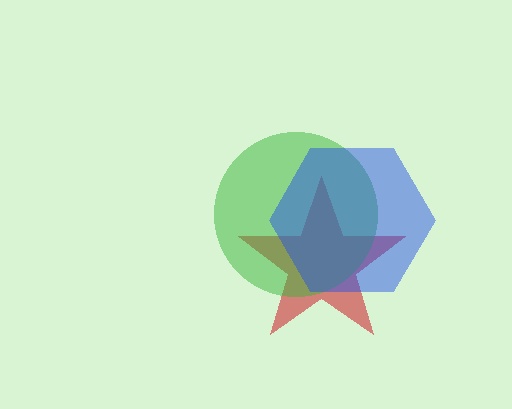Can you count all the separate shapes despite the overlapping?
Yes, there are 3 separate shapes.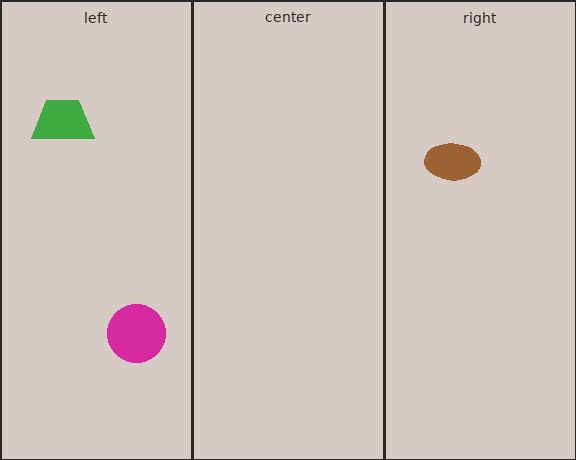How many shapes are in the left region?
2.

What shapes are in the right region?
The brown ellipse.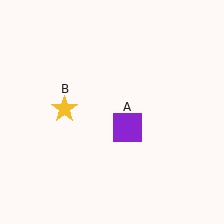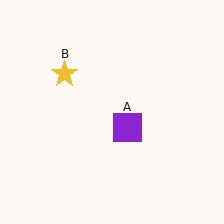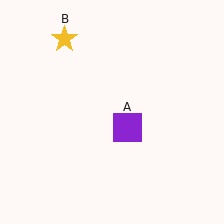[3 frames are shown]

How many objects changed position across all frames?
1 object changed position: yellow star (object B).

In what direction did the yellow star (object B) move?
The yellow star (object B) moved up.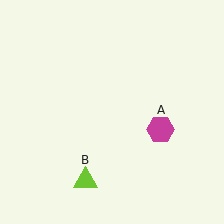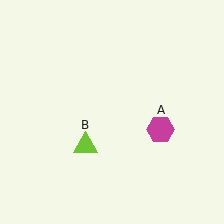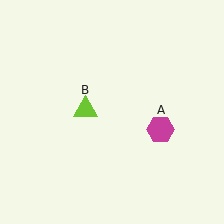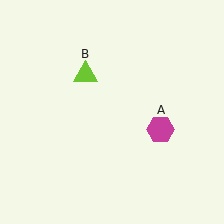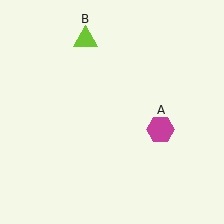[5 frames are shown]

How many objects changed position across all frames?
1 object changed position: lime triangle (object B).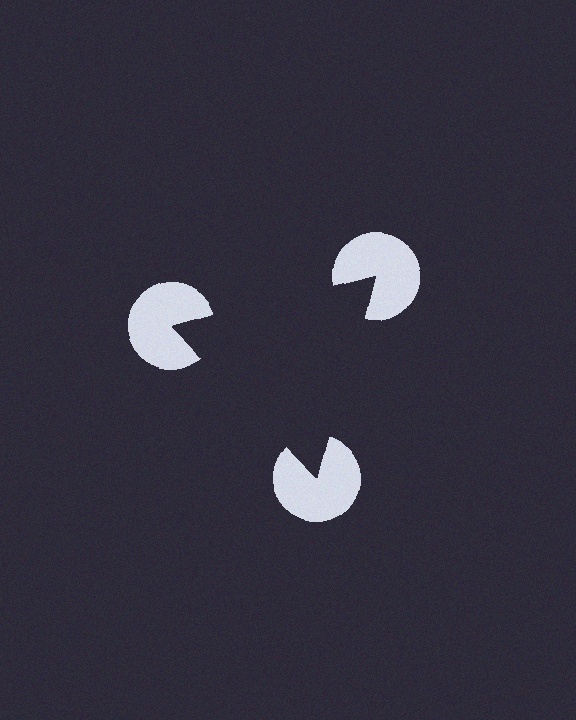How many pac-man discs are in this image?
There are 3 — one at each vertex of the illusory triangle.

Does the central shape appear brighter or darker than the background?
It typically appears slightly darker than the background, even though no actual brightness change is drawn.